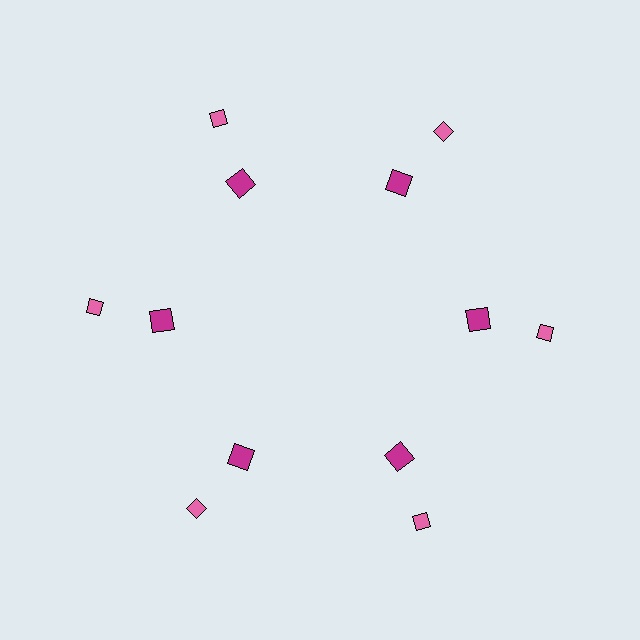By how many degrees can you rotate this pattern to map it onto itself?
The pattern maps onto itself every 60 degrees of rotation.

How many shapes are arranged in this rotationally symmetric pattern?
There are 12 shapes, arranged in 6 groups of 2.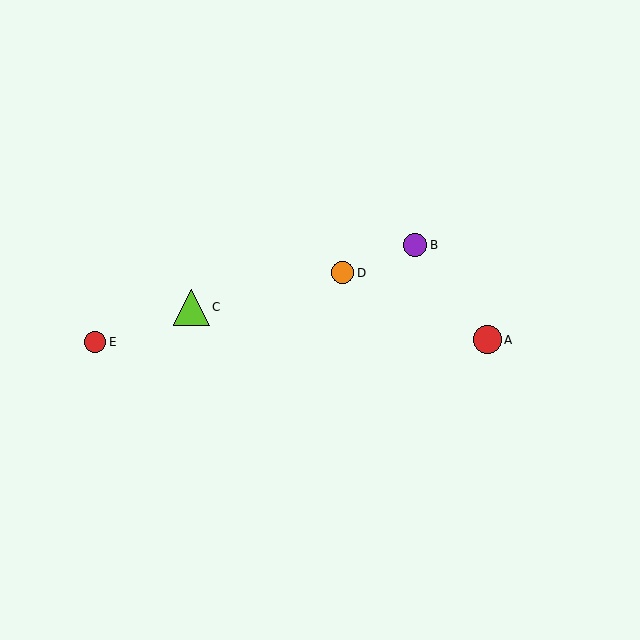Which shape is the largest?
The lime triangle (labeled C) is the largest.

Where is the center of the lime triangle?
The center of the lime triangle is at (191, 307).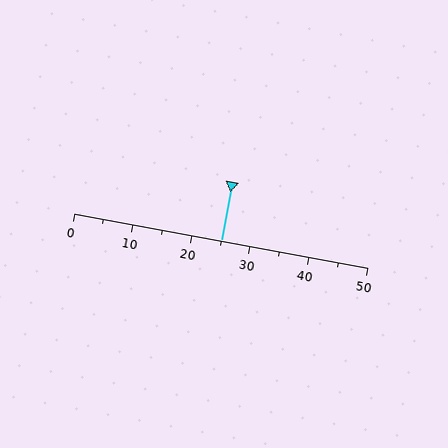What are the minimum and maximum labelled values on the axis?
The axis runs from 0 to 50.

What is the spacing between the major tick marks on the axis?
The major ticks are spaced 10 apart.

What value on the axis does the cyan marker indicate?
The marker indicates approximately 25.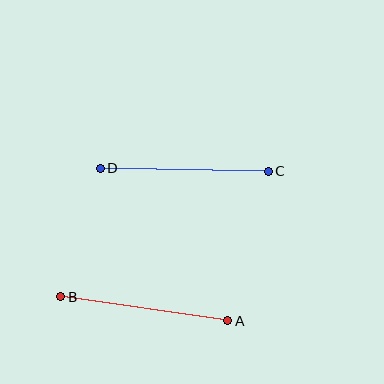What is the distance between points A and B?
The distance is approximately 169 pixels.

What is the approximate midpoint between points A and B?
The midpoint is at approximately (144, 309) pixels.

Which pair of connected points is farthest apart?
Points A and B are farthest apart.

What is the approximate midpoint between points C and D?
The midpoint is at approximately (184, 170) pixels.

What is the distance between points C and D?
The distance is approximately 168 pixels.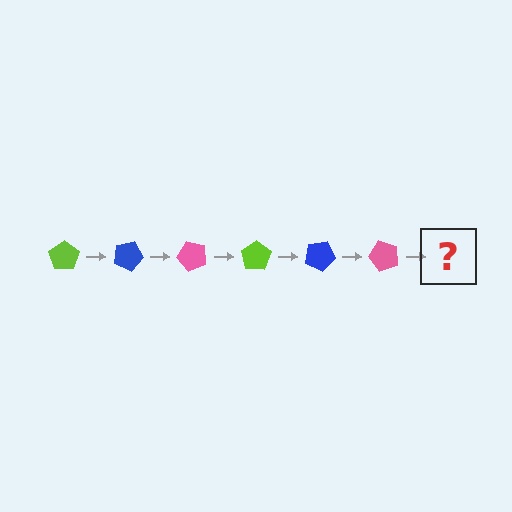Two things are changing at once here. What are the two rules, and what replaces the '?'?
The two rules are that it rotates 25 degrees each step and the color cycles through lime, blue, and pink. The '?' should be a lime pentagon, rotated 150 degrees from the start.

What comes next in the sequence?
The next element should be a lime pentagon, rotated 150 degrees from the start.